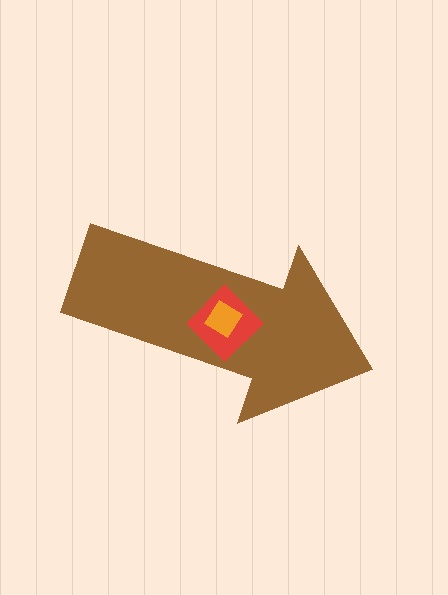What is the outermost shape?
The brown arrow.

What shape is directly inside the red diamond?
The orange diamond.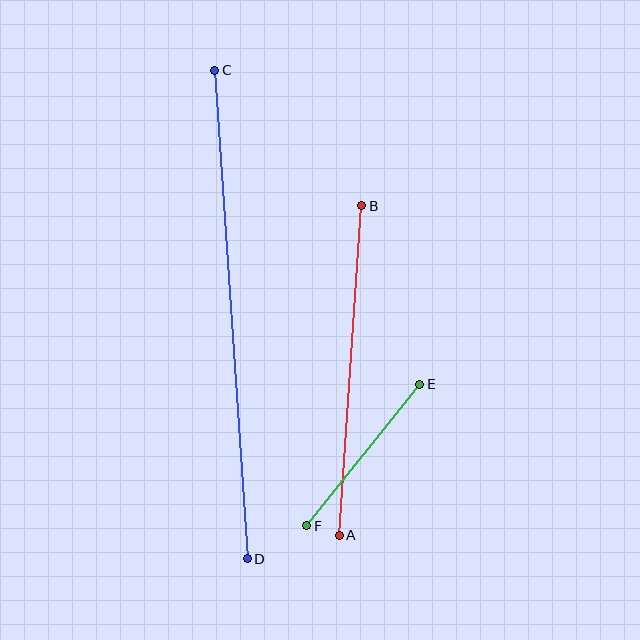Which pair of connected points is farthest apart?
Points C and D are farthest apart.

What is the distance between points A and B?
The distance is approximately 330 pixels.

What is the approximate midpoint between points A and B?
The midpoint is at approximately (351, 371) pixels.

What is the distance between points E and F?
The distance is approximately 181 pixels.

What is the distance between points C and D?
The distance is approximately 489 pixels.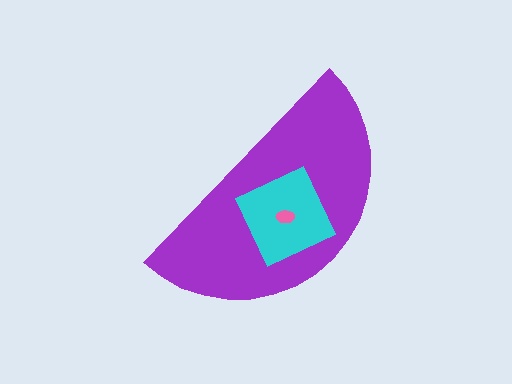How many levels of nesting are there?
3.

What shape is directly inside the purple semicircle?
The cyan square.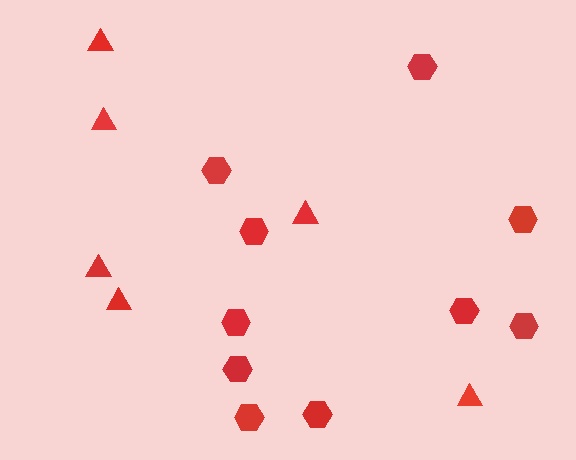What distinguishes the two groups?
There are 2 groups: one group of hexagons (10) and one group of triangles (6).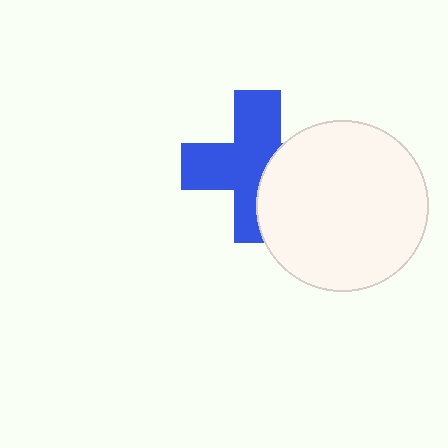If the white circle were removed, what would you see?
You would see the complete blue cross.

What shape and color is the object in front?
The object in front is a white circle.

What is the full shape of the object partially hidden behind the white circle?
The partially hidden object is a blue cross.